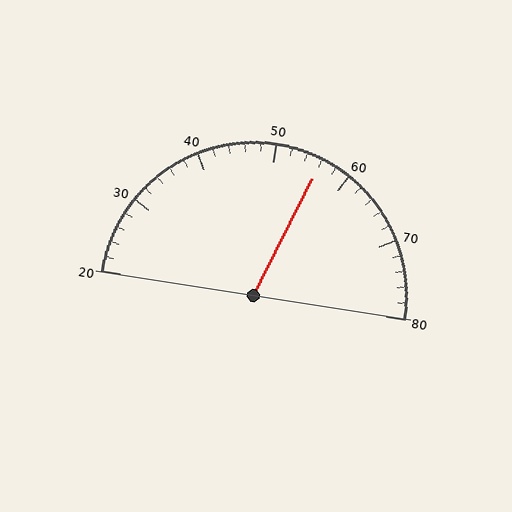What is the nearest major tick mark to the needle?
The nearest major tick mark is 60.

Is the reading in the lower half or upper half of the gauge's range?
The reading is in the upper half of the range (20 to 80).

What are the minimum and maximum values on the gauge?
The gauge ranges from 20 to 80.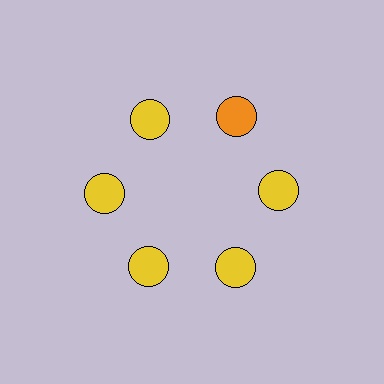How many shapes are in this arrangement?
There are 6 shapes arranged in a ring pattern.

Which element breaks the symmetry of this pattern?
The orange circle at roughly the 1 o'clock position breaks the symmetry. All other shapes are yellow circles.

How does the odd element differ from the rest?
It has a different color: orange instead of yellow.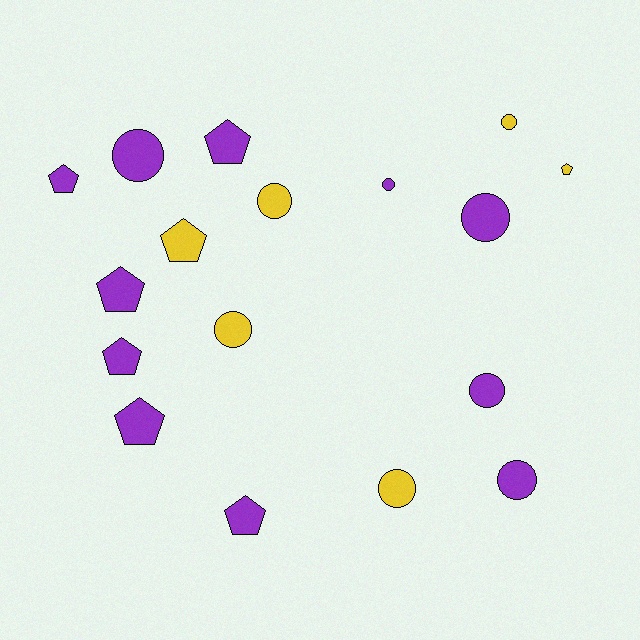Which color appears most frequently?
Purple, with 11 objects.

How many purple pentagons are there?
There are 6 purple pentagons.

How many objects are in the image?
There are 17 objects.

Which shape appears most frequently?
Circle, with 9 objects.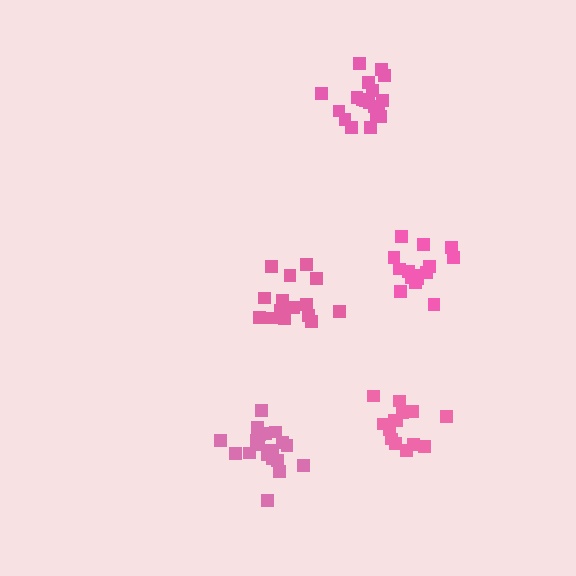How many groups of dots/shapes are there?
There are 5 groups.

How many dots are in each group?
Group 1: 19 dots, Group 2: 20 dots, Group 3: 14 dots, Group 4: 16 dots, Group 5: 15 dots (84 total).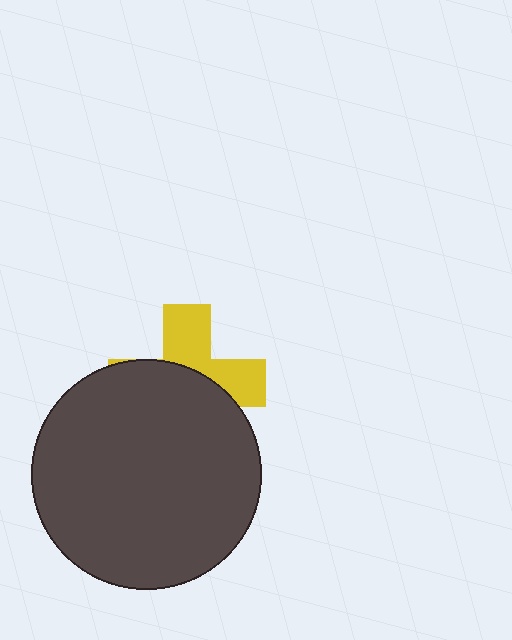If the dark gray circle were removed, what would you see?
You would see the complete yellow cross.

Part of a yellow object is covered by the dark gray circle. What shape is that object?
It is a cross.